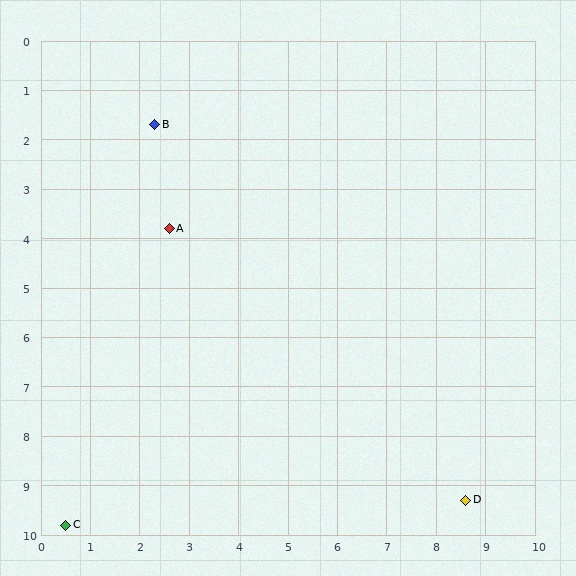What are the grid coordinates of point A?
Point A is at approximately (2.6, 3.8).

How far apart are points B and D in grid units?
Points B and D are about 9.9 grid units apart.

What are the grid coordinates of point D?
Point D is at approximately (8.6, 9.3).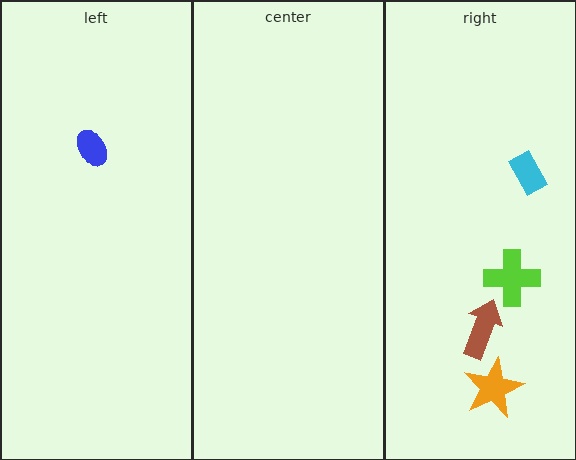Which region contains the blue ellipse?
The left region.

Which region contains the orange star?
The right region.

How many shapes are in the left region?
1.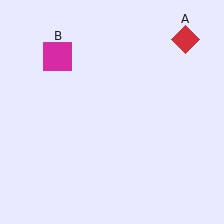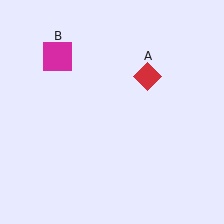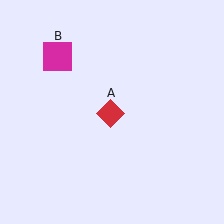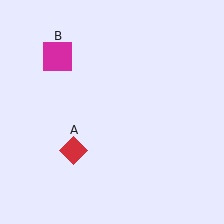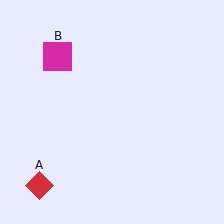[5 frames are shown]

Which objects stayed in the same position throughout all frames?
Magenta square (object B) remained stationary.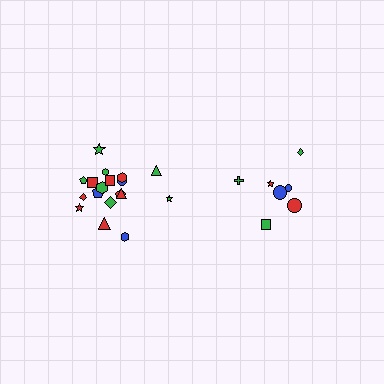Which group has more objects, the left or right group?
The left group.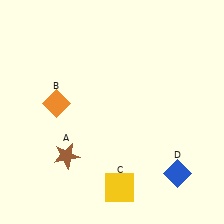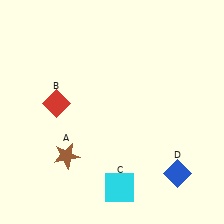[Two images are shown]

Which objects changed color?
B changed from orange to red. C changed from yellow to cyan.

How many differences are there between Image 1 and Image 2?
There are 2 differences between the two images.